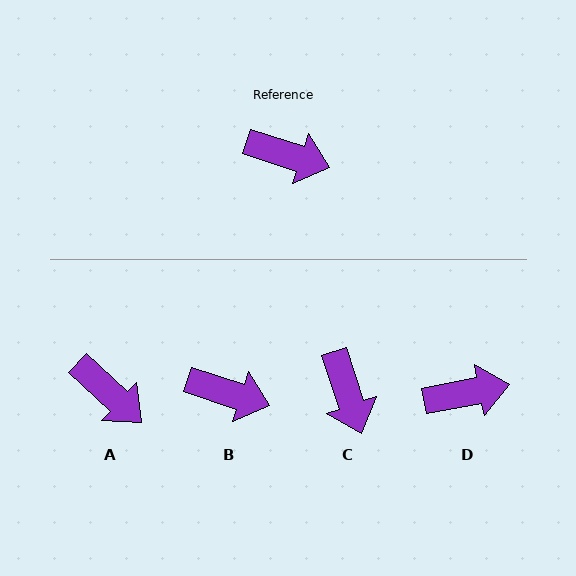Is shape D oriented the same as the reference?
No, it is off by about 29 degrees.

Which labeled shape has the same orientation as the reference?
B.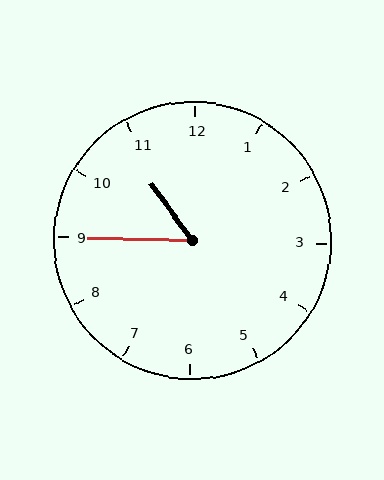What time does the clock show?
10:45.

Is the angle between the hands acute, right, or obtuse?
It is acute.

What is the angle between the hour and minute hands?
Approximately 52 degrees.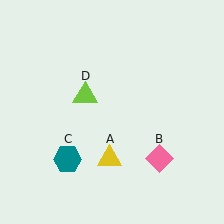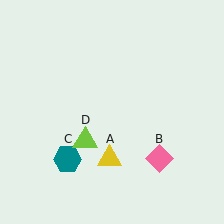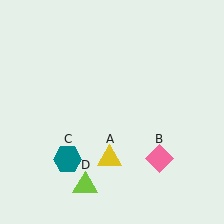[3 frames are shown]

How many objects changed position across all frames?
1 object changed position: lime triangle (object D).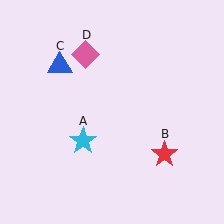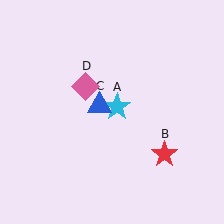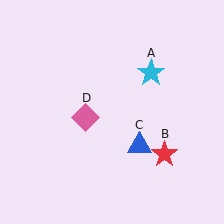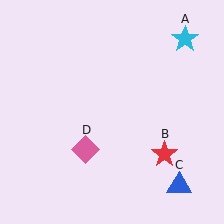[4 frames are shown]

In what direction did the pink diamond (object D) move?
The pink diamond (object D) moved down.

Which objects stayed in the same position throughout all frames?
Red star (object B) remained stationary.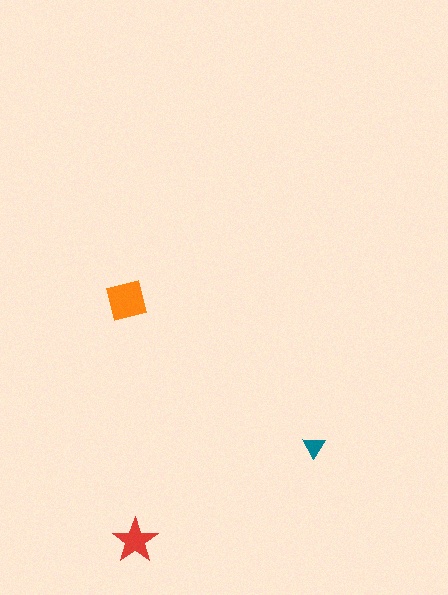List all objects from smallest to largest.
The teal triangle, the red star, the orange square.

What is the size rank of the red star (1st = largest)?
2nd.